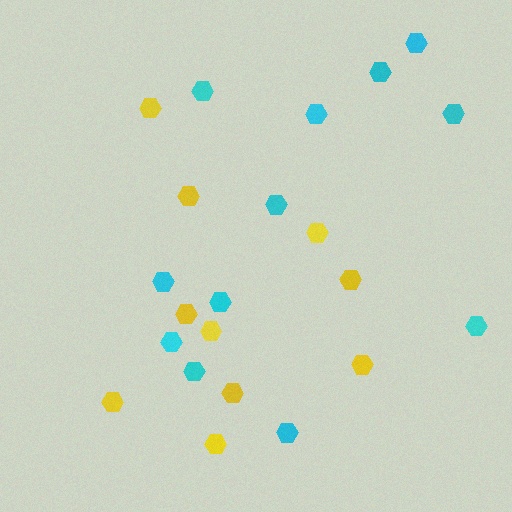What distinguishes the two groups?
There are 2 groups: one group of yellow hexagons (10) and one group of cyan hexagons (12).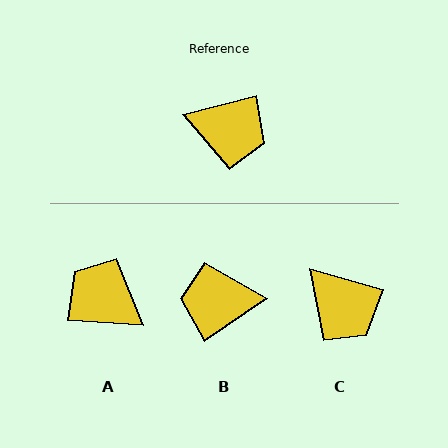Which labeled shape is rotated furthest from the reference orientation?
A, about 162 degrees away.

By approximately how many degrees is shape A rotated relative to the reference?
Approximately 162 degrees counter-clockwise.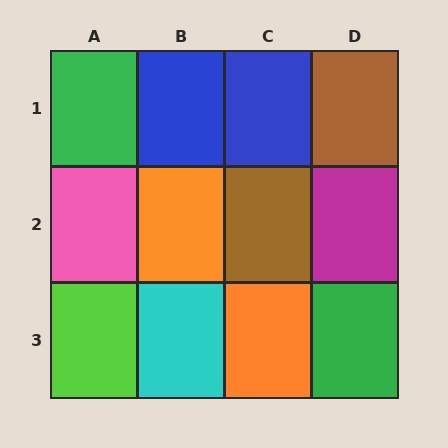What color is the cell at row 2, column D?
Magenta.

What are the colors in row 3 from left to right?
Lime, cyan, orange, green.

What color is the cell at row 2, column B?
Orange.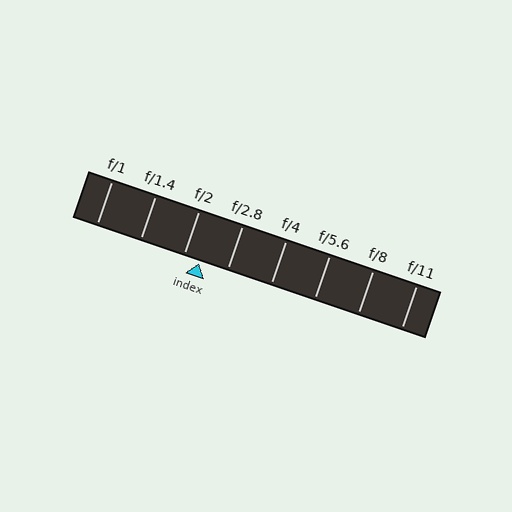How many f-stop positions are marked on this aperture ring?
There are 8 f-stop positions marked.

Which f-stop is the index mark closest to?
The index mark is closest to f/2.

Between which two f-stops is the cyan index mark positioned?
The index mark is between f/2 and f/2.8.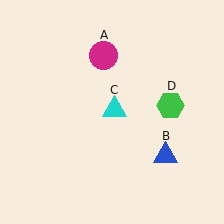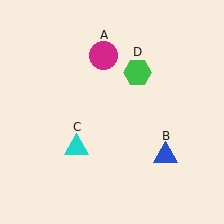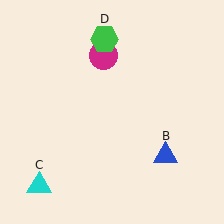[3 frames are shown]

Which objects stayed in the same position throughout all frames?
Magenta circle (object A) and blue triangle (object B) remained stationary.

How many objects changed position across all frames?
2 objects changed position: cyan triangle (object C), green hexagon (object D).